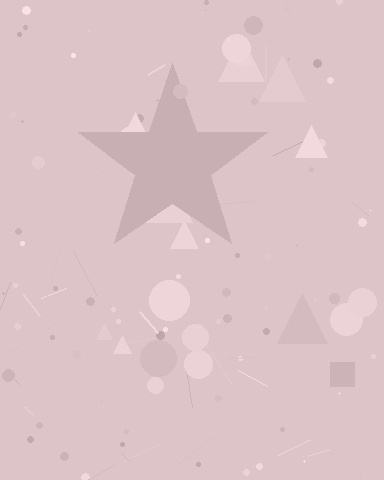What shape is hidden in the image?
A star is hidden in the image.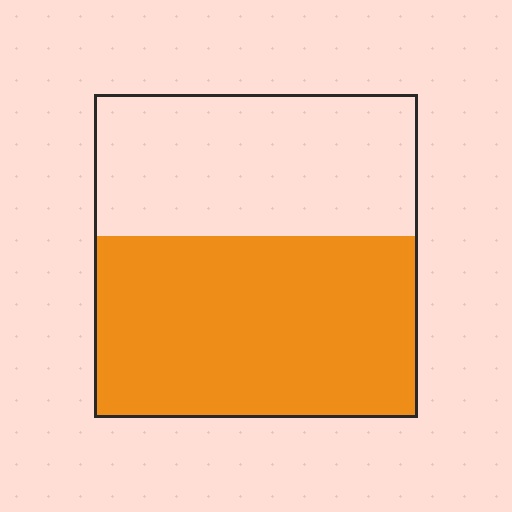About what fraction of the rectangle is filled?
About three fifths (3/5).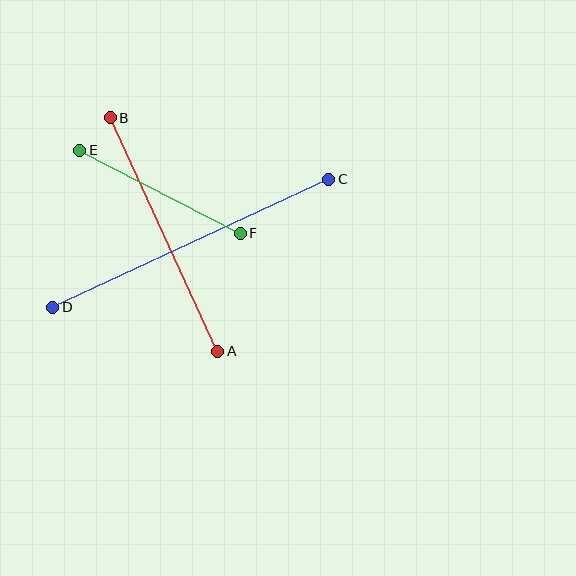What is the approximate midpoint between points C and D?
The midpoint is at approximately (191, 243) pixels.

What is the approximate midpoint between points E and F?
The midpoint is at approximately (160, 192) pixels.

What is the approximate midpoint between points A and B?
The midpoint is at approximately (164, 234) pixels.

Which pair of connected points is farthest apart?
Points C and D are farthest apart.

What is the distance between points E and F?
The distance is approximately 181 pixels.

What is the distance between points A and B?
The distance is approximately 257 pixels.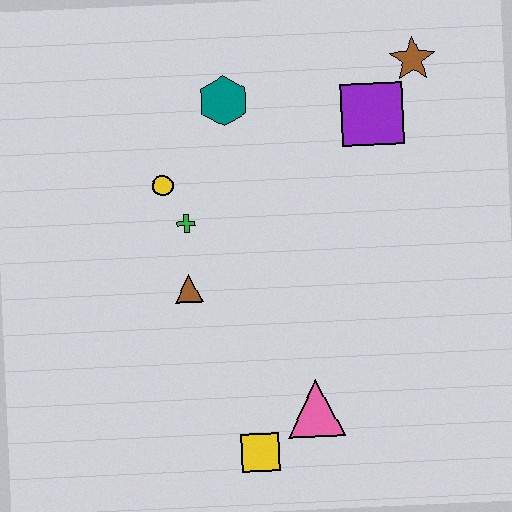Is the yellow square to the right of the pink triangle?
No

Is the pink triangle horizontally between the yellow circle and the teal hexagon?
No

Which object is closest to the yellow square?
The pink triangle is closest to the yellow square.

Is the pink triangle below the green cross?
Yes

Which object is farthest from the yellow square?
The brown star is farthest from the yellow square.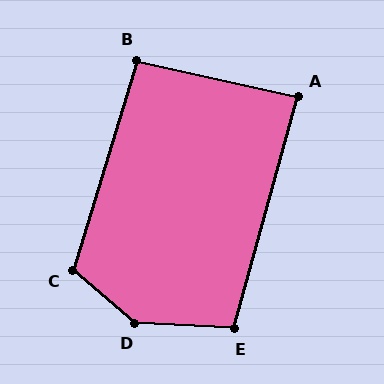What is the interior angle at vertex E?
Approximately 102 degrees (obtuse).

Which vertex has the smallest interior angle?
A, at approximately 87 degrees.